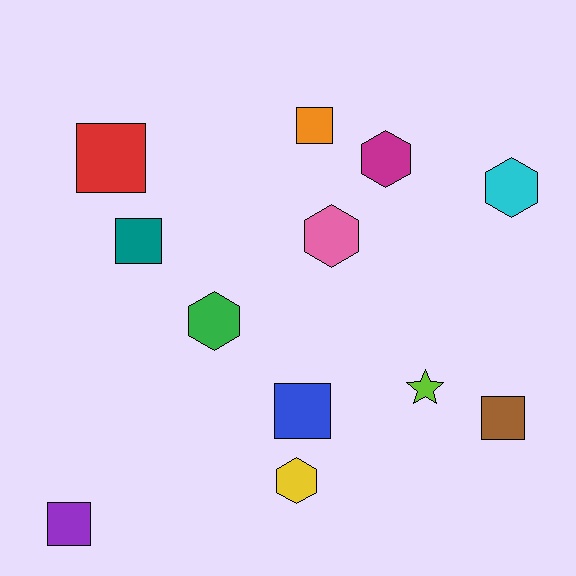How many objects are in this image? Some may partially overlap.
There are 12 objects.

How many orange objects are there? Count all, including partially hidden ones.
There is 1 orange object.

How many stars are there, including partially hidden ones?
There is 1 star.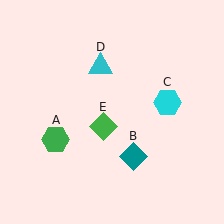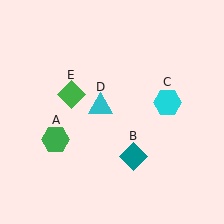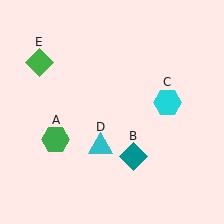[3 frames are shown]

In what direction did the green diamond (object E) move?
The green diamond (object E) moved up and to the left.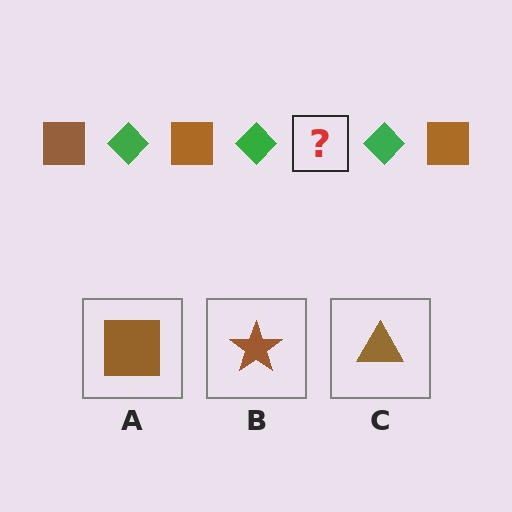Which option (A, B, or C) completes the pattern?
A.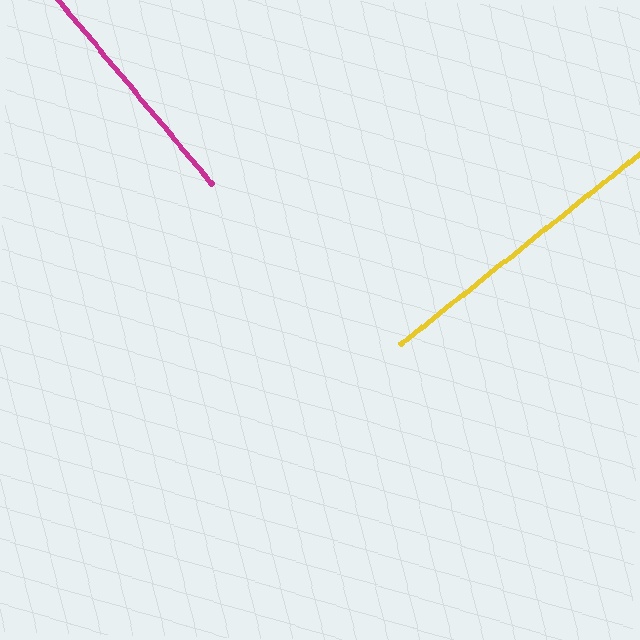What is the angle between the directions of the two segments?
Approximately 89 degrees.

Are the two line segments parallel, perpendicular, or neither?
Perpendicular — they meet at approximately 89°.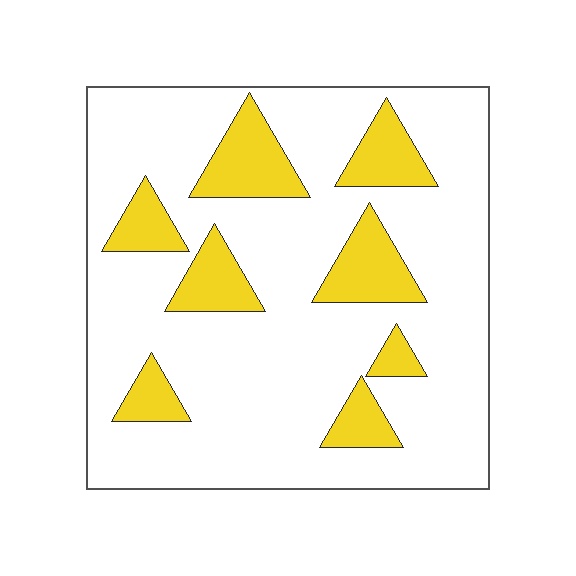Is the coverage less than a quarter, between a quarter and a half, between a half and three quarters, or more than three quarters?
Less than a quarter.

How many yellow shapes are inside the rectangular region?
8.